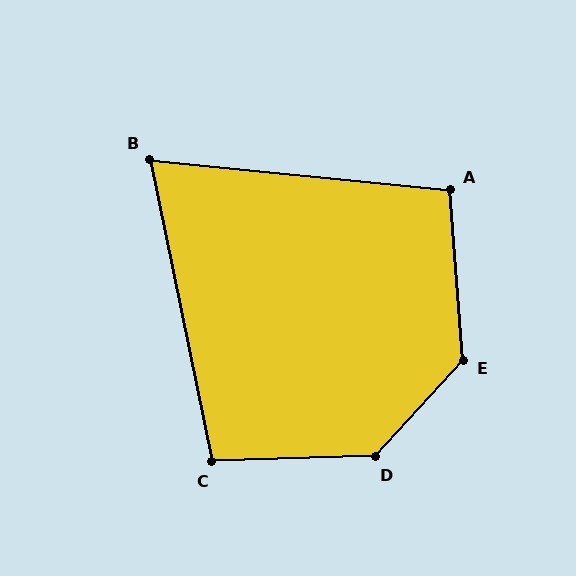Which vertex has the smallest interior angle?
B, at approximately 72 degrees.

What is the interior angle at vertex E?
Approximately 133 degrees (obtuse).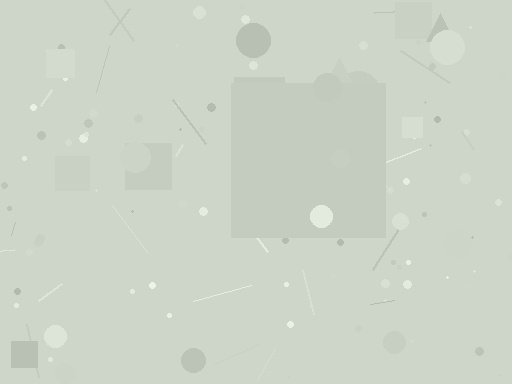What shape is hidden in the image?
A square is hidden in the image.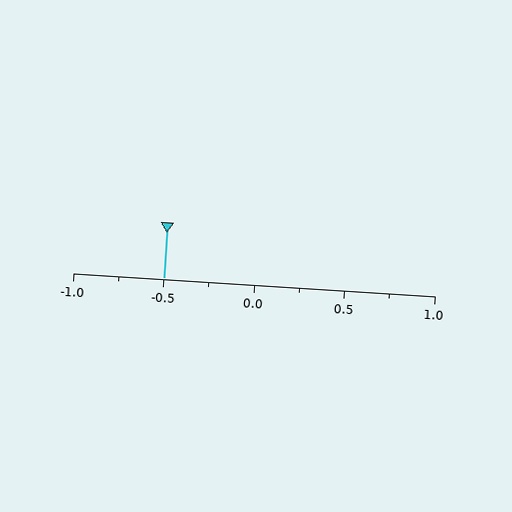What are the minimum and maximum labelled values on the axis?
The axis runs from -1.0 to 1.0.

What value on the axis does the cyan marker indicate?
The marker indicates approximately -0.5.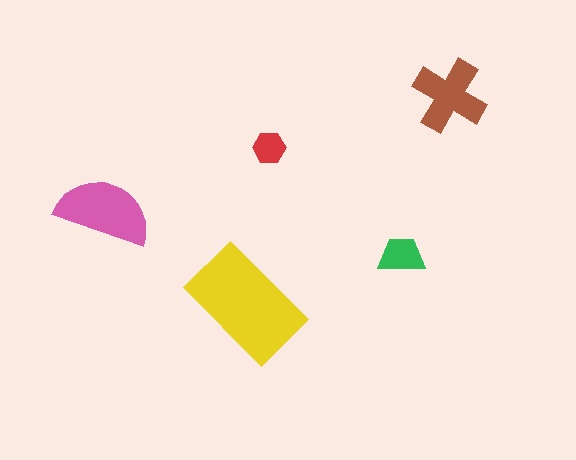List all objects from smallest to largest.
The red hexagon, the green trapezoid, the brown cross, the pink semicircle, the yellow rectangle.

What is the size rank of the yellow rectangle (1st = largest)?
1st.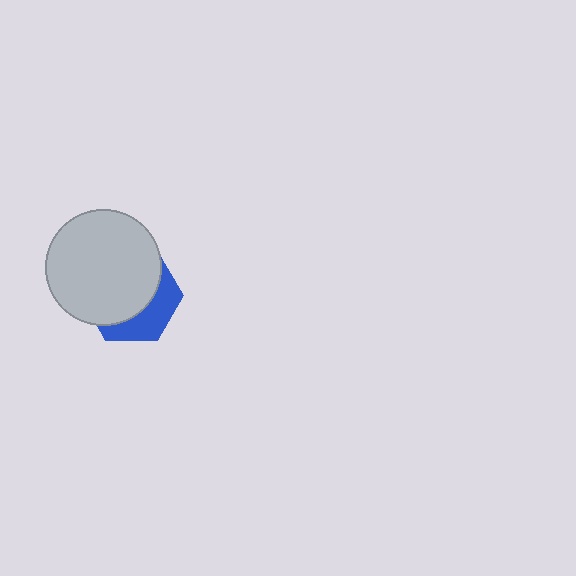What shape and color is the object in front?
The object in front is a light gray circle.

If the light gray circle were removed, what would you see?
You would see the complete blue hexagon.